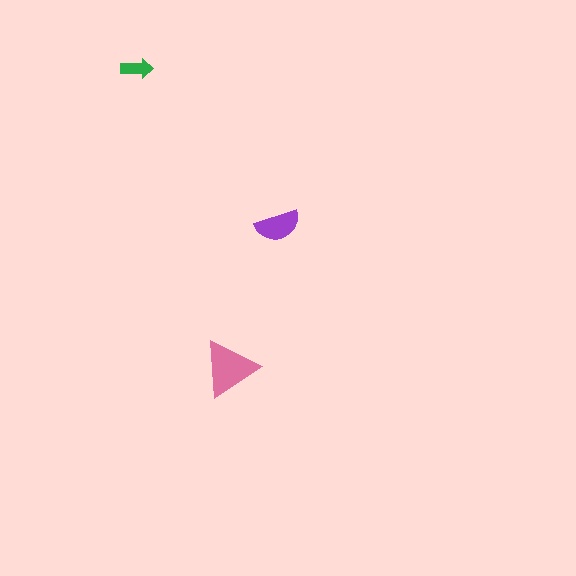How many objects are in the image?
There are 3 objects in the image.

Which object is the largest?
The pink triangle.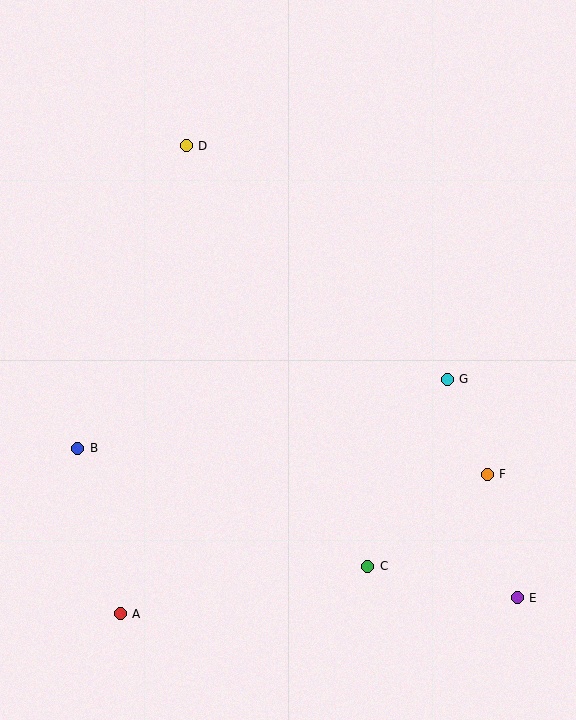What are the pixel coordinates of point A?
Point A is at (120, 614).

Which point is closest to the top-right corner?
Point G is closest to the top-right corner.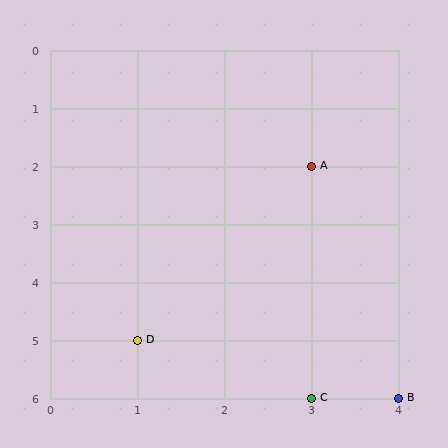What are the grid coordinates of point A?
Point A is at grid coordinates (3, 2).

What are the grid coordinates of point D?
Point D is at grid coordinates (1, 5).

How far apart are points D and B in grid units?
Points D and B are 3 columns and 1 row apart (about 3.2 grid units diagonally).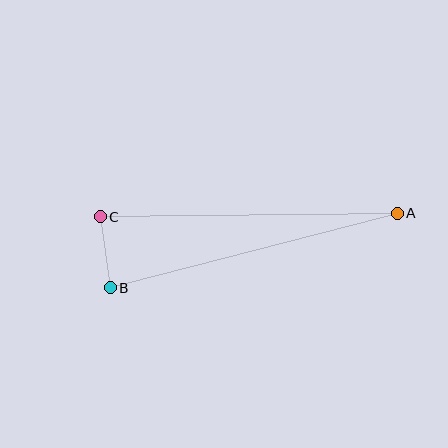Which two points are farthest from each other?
Points A and C are farthest from each other.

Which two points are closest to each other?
Points B and C are closest to each other.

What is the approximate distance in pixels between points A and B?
The distance between A and B is approximately 297 pixels.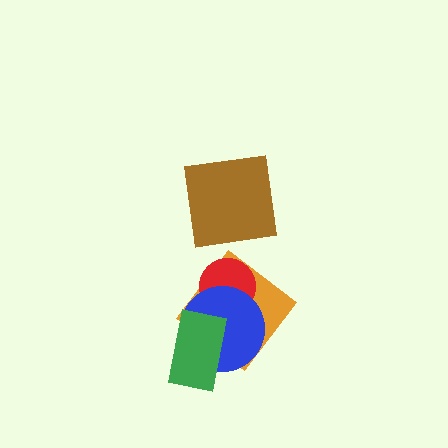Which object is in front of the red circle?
The blue circle is in front of the red circle.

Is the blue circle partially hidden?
Yes, it is partially covered by another shape.